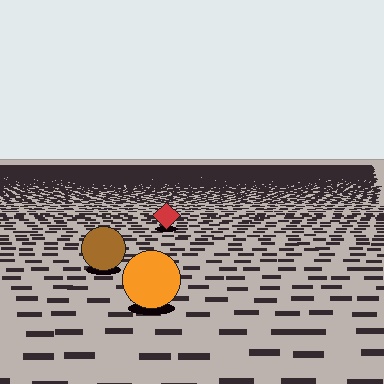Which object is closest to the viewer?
The orange circle is closest. The texture marks near it are larger and more spread out.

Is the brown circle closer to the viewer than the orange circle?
No. The orange circle is closer — you can tell from the texture gradient: the ground texture is coarser near it.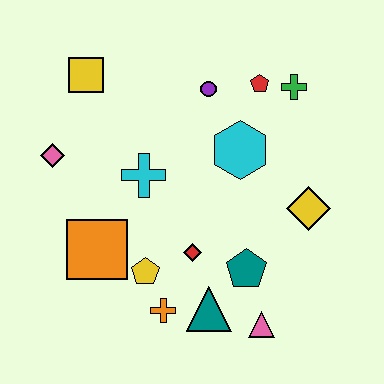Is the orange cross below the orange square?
Yes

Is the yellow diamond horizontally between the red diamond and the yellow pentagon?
No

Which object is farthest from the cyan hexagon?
The pink diamond is farthest from the cyan hexagon.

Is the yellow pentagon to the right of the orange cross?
No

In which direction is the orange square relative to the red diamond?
The orange square is to the left of the red diamond.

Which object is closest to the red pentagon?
The green cross is closest to the red pentagon.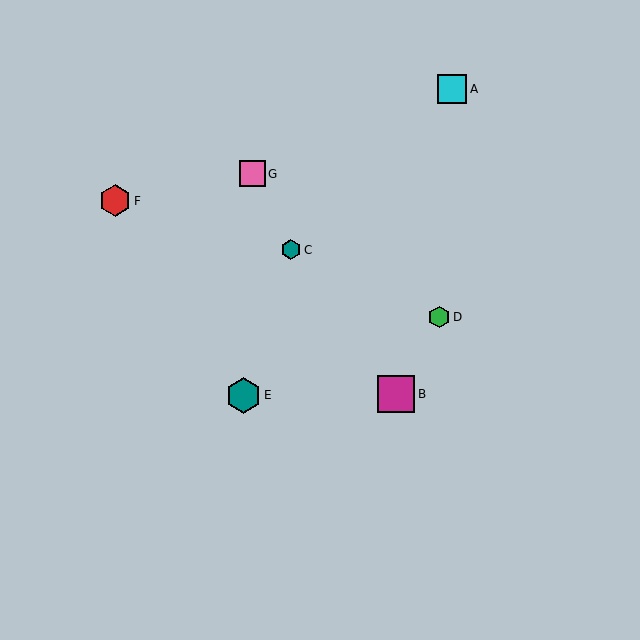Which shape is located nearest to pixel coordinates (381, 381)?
The magenta square (labeled B) at (396, 394) is nearest to that location.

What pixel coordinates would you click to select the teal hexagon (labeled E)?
Click at (243, 395) to select the teal hexagon E.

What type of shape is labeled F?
Shape F is a red hexagon.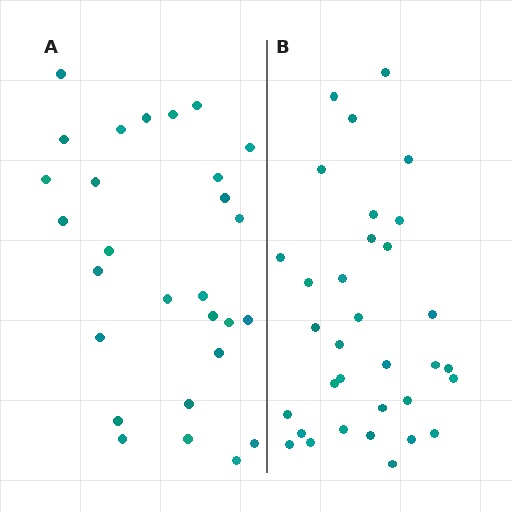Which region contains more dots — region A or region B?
Region B (the right region) has more dots.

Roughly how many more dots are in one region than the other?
Region B has about 5 more dots than region A.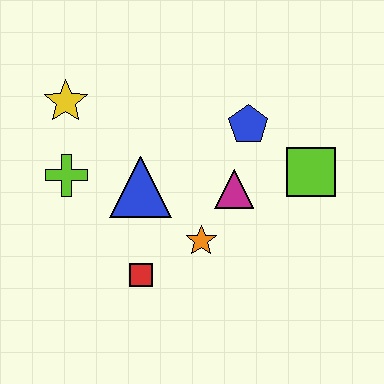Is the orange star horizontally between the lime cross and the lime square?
Yes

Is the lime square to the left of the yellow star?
No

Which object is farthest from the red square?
The lime square is farthest from the red square.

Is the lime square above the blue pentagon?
No